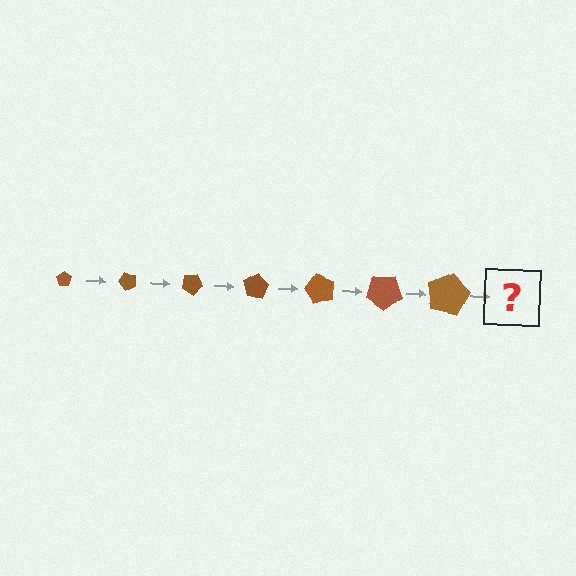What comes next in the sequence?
The next element should be a pentagon, larger than the previous one and rotated 350 degrees from the start.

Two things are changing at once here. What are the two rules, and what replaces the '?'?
The two rules are that the pentagon grows larger each step and it rotates 50 degrees each step. The '?' should be a pentagon, larger than the previous one and rotated 350 degrees from the start.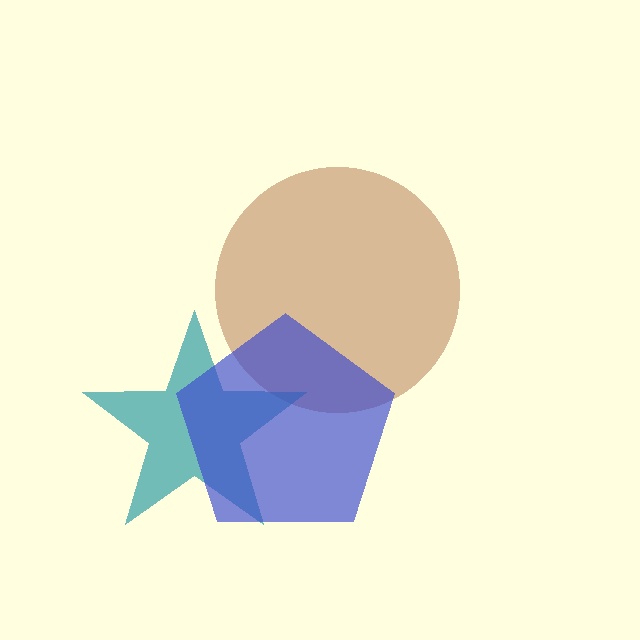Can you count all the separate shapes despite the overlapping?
Yes, there are 3 separate shapes.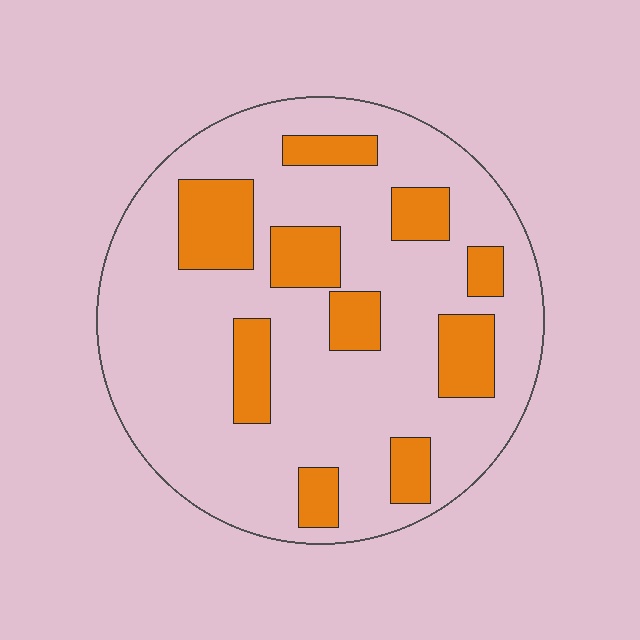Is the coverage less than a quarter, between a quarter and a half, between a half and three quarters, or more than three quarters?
Less than a quarter.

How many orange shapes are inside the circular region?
10.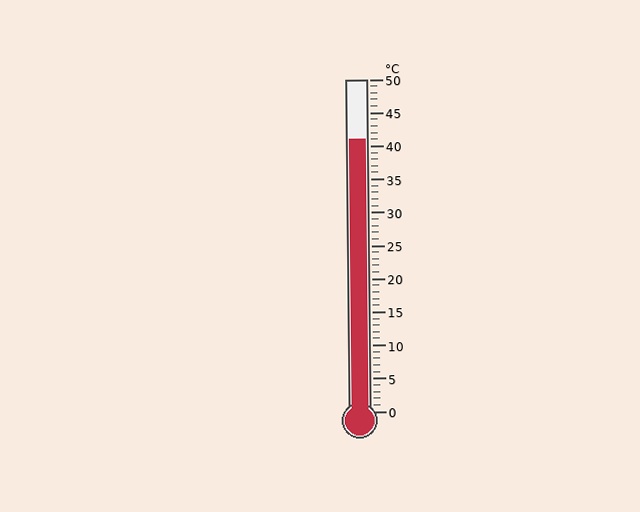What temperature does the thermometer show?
The thermometer shows approximately 41°C.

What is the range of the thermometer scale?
The thermometer scale ranges from 0°C to 50°C.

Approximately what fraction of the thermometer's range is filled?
The thermometer is filled to approximately 80% of its range.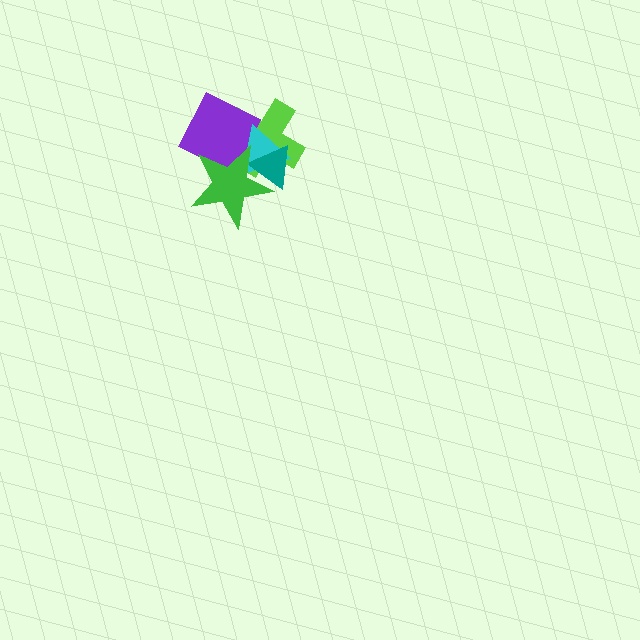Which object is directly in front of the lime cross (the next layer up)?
The purple diamond is directly in front of the lime cross.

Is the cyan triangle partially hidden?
Yes, it is partially covered by another shape.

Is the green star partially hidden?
No, no other shape covers it.